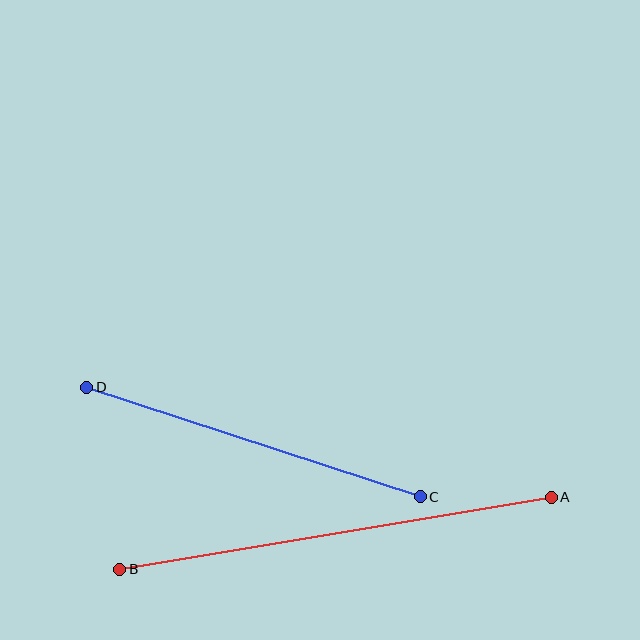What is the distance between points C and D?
The distance is approximately 351 pixels.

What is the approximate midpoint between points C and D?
The midpoint is at approximately (253, 442) pixels.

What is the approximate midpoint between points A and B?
The midpoint is at approximately (336, 533) pixels.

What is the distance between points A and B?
The distance is approximately 437 pixels.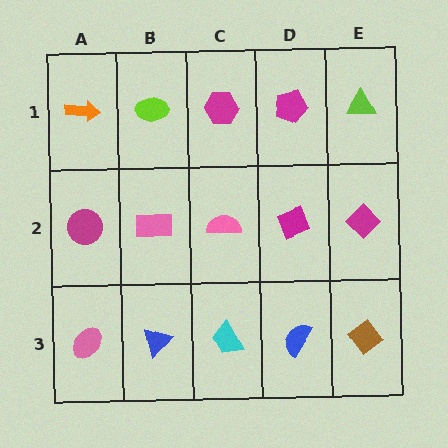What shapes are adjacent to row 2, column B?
A lime ellipse (row 1, column B), a blue triangle (row 3, column B), a magenta circle (row 2, column A), a pink semicircle (row 2, column C).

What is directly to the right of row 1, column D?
A lime triangle.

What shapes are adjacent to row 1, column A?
A magenta circle (row 2, column A), a lime ellipse (row 1, column B).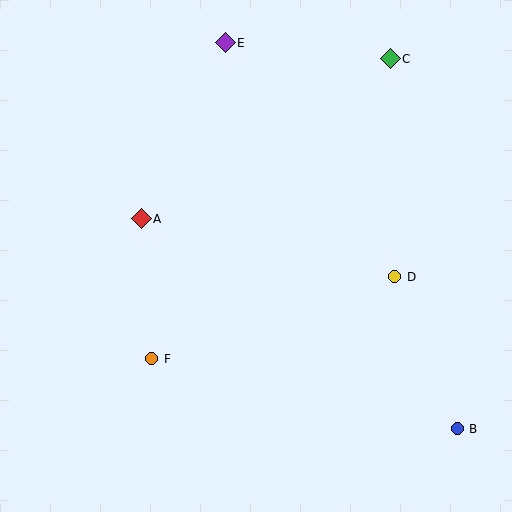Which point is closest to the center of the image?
Point A at (141, 219) is closest to the center.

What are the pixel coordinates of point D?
Point D is at (395, 277).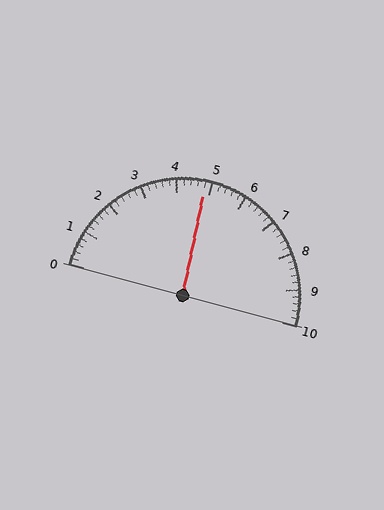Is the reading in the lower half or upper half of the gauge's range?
The reading is in the lower half of the range (0 to 10).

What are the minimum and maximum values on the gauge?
The gauge ranges from 0 to 10.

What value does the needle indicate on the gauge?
The needle indicates approximately 4.8.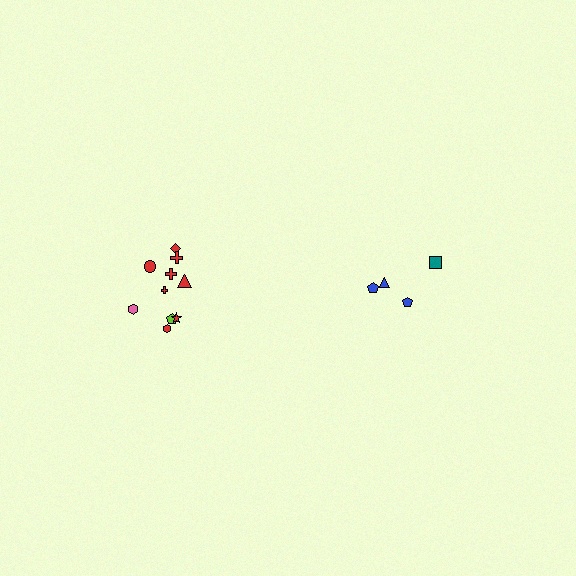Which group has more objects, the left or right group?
The left group.